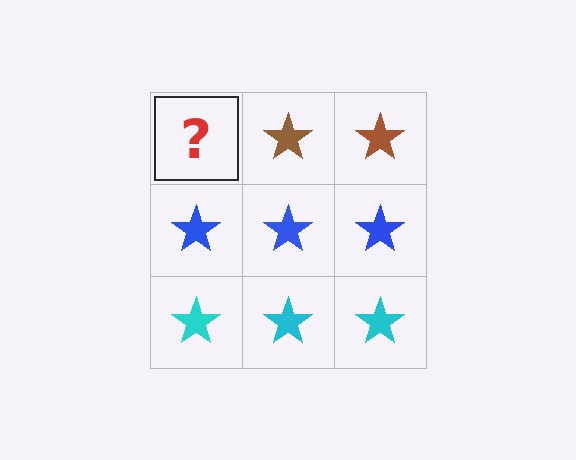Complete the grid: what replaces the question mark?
The question mark should be replaced with a brown star.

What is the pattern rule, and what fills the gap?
The rule is that each row has a consistent color. The gap should be filled with a brown star.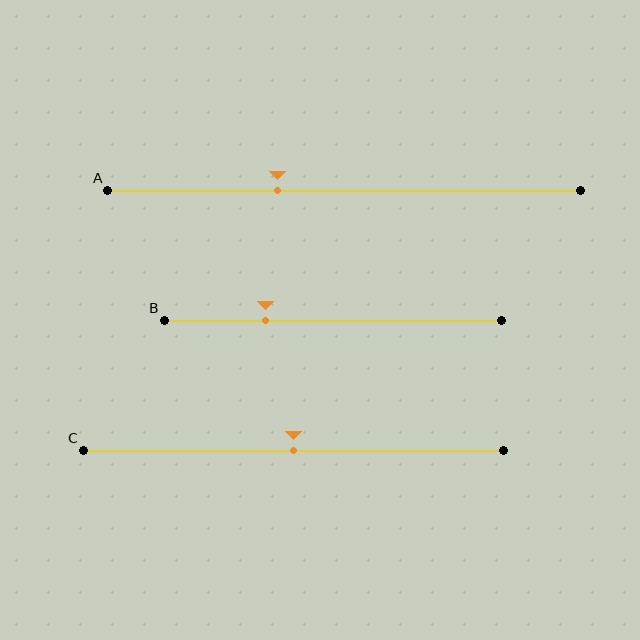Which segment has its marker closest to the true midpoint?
Segment C has its marker closest to the true midpoint.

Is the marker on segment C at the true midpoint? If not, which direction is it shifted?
Yes, the marker on segment C is at the true midpoint.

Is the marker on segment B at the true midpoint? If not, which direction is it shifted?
No, the marker on segment B is shifted to the left by about 20% of the segment length.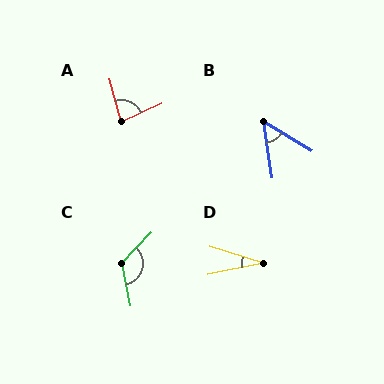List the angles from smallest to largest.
D (29°), B (51°), A (81°), C (125°).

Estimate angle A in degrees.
Approximately 81 degrees.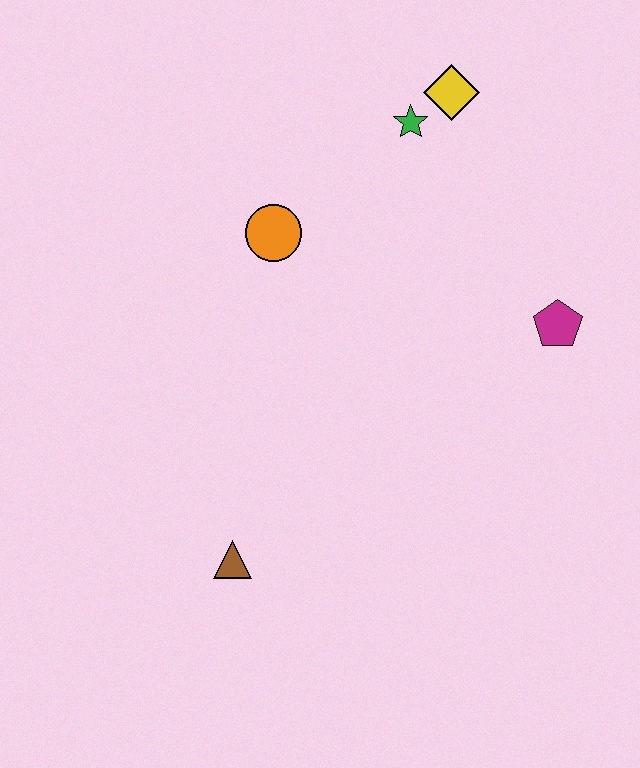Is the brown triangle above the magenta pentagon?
No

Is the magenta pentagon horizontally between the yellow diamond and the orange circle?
No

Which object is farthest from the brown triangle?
The yellow diamond is farthest from the brown triangle.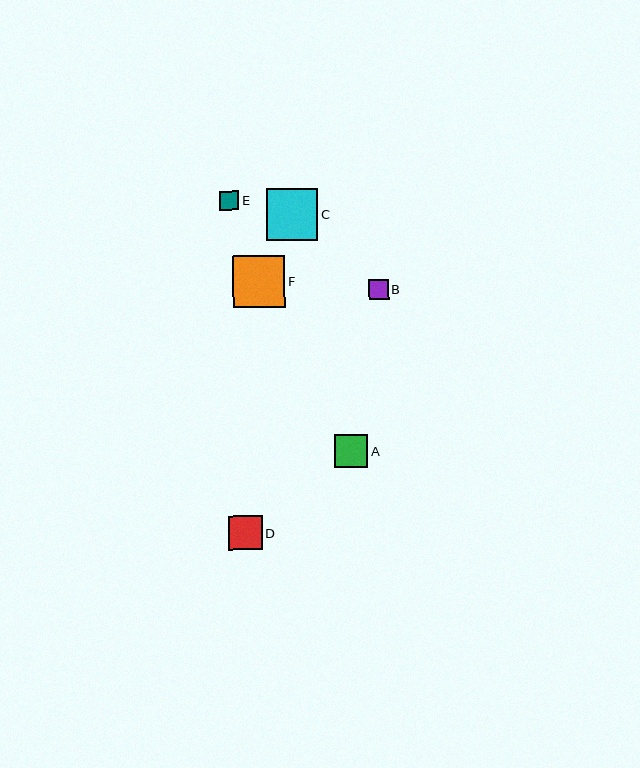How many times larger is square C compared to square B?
Square C is approximately 2.6 times the size of square B.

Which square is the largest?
Square F is the largest with a size of approximately 52 pixels.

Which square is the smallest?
Square E is the smallest with a size of approximately 19 pixels.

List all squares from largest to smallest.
From largest to smallest: F, C, A, D, B, E.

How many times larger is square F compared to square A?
Square F is approximately 1.5 times the size of square A.